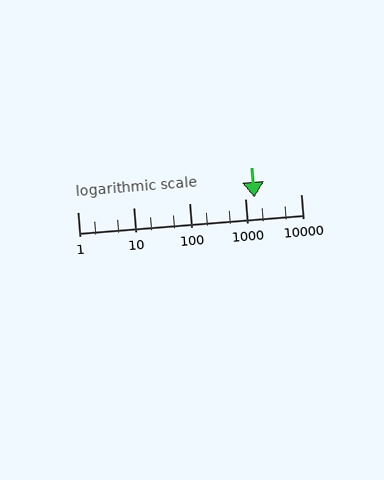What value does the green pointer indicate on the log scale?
The pointer indicates approximately 1500.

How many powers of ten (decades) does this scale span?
The scale spans 4 decades, from 1 to 10000.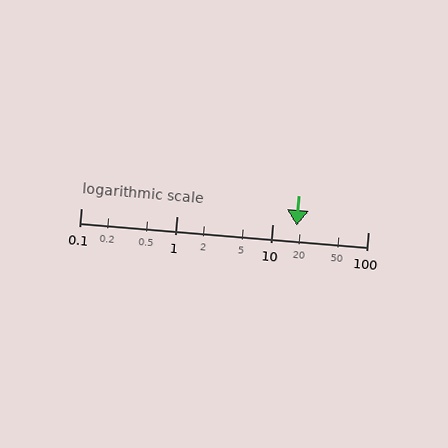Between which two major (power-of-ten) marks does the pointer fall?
The pointer is between 10 and 100.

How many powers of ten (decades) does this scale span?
The scale spans 3 decades, from 0.1 to 100.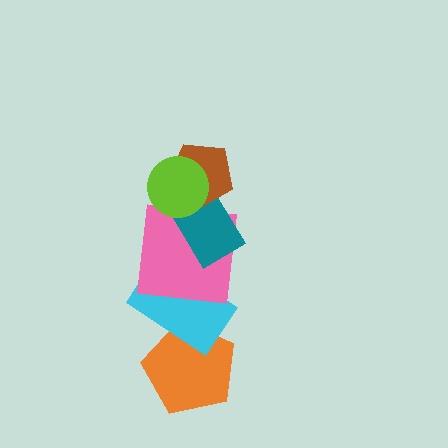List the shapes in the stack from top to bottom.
From top to bottom: the lime circle, the brown pentagon, the teal rectangle, the pink square, the cyan rectangle, the orange pentagon.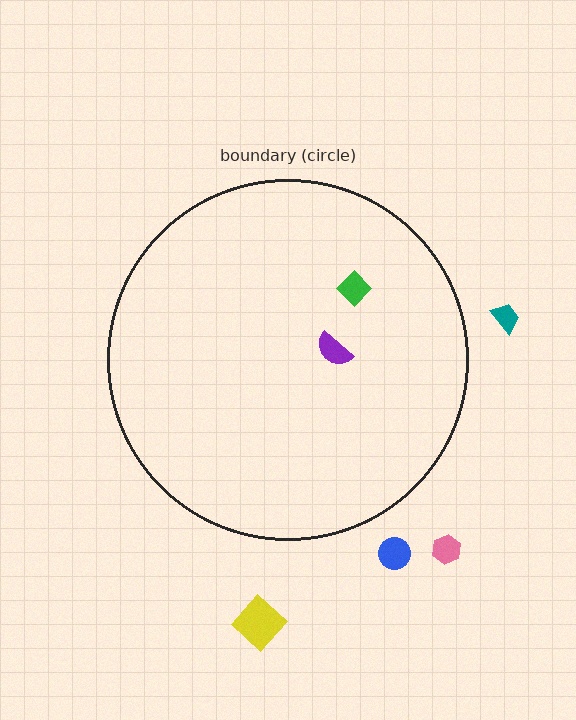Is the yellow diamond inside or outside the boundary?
Outside.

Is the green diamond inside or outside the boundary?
Inside.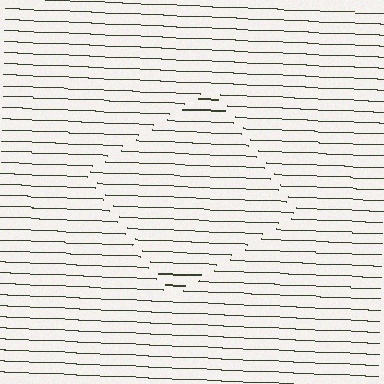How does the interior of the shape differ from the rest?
The interior of the shape contains the same grating, shifted by half a period — the contour is defined by the phase discontinuity where line-ends from the inner and outer gratings abut.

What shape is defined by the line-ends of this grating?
An illusory square. The interior of the shape contains the same grating, shifted by half a period — the contour is defined by the phase discontinuity where line-ends from the inner and outer gratings abut.